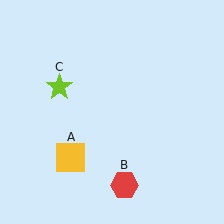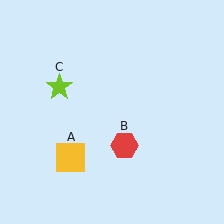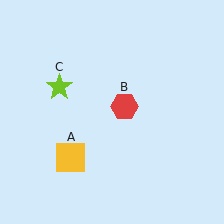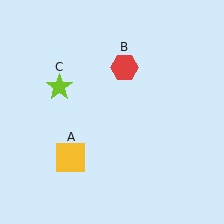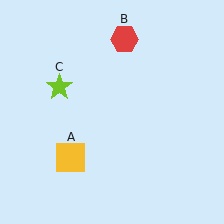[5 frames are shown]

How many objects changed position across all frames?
1 object changed position: red hexagon (object B).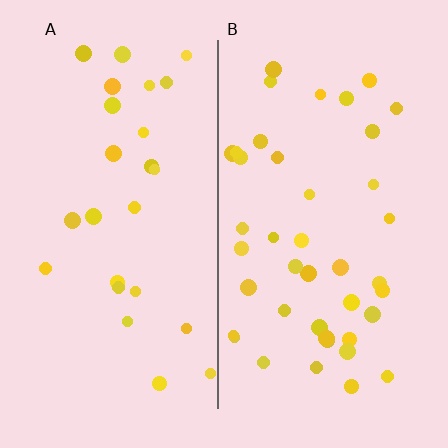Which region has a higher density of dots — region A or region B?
B (the right).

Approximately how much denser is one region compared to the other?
Approximately 1.6× — region B over region A.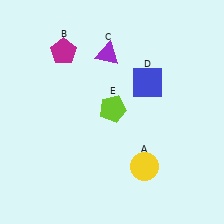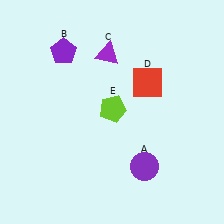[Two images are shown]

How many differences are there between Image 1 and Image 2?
There are 3 differences between the two images.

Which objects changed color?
A changed from yellow to purple. B changed from magenta to purple. D changed from blue to red.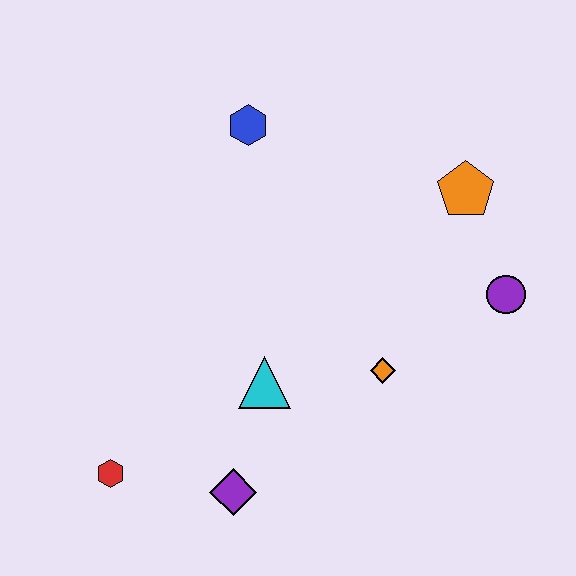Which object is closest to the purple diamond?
The cyan triangle is closest to the purple diamond.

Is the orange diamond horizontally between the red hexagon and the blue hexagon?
No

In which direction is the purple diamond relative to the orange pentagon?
The purple diamond is below the orange pentagon.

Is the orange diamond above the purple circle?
No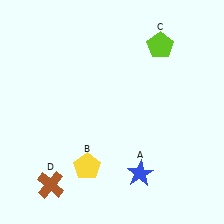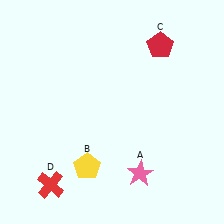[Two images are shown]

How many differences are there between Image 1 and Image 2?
There are 3 differences between the two images.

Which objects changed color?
A changed from blue to pink. C changed from lime to red. D changed from brown to red.